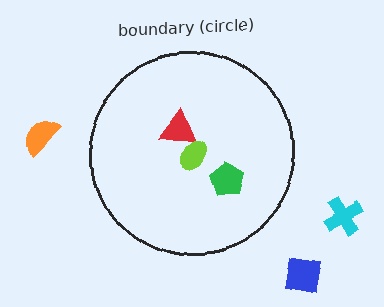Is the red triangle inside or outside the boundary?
Inside.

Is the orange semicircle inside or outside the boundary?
Outside.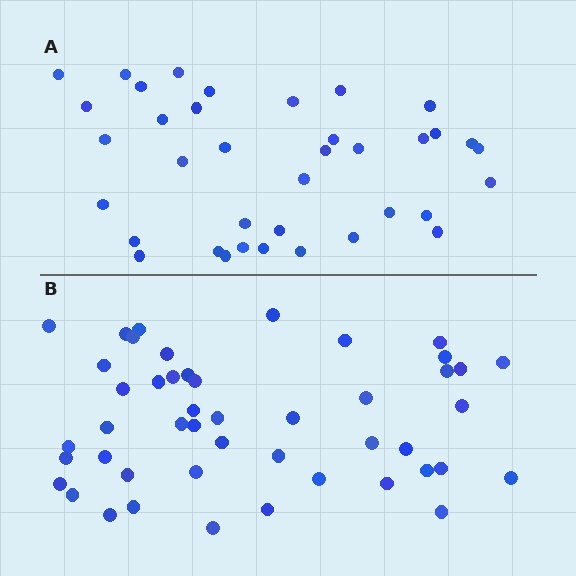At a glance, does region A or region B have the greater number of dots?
Region B (the bottom region) has more dots.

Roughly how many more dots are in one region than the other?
Region B has roughly 10 or so more dots than region A.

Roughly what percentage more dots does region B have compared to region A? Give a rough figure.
About 25% more.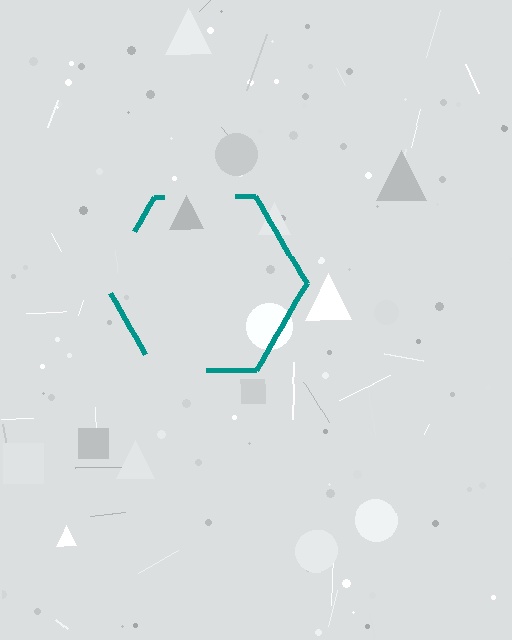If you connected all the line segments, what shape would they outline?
They would outline a hexagon.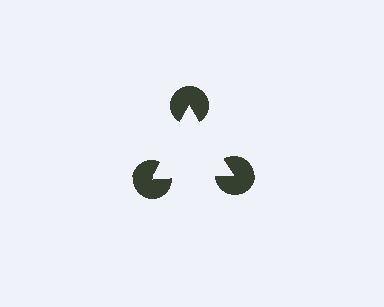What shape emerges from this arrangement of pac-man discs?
An illusory triangle — its edges are inferred from the aligned wedge cuts in the pac-man discs, not physically drawn.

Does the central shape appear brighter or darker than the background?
It typically appears slightly brighter than the background, even though no actual brightness change is drawn.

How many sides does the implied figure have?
3 sides.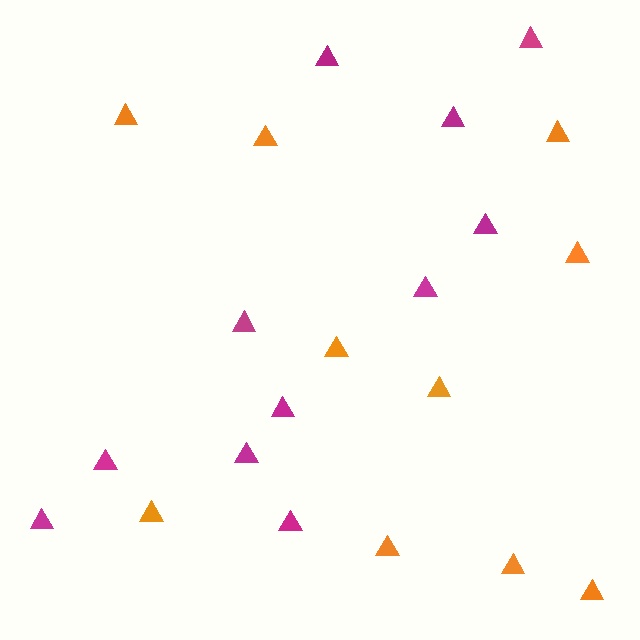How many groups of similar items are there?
There are 2 groups: one group of orange triangles (10) and one group of magenta triangles (11).